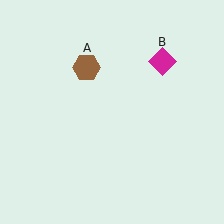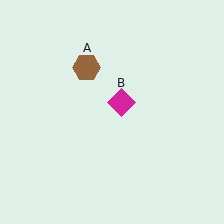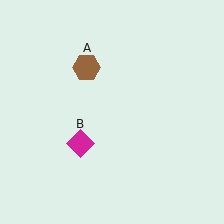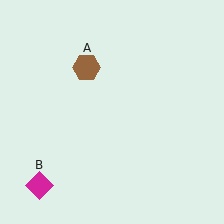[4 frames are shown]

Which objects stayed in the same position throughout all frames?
Brown hexagon (object A) remained stationary.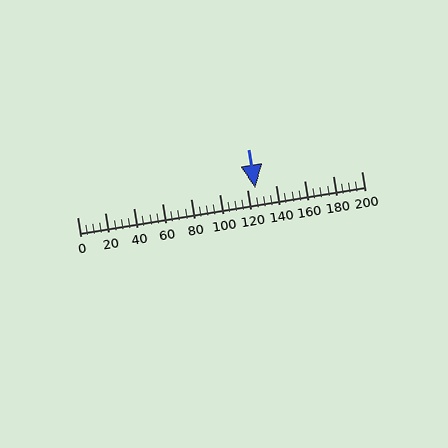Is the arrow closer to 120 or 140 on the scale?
The arrow is closer to 120.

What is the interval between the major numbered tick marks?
The major tick marks are spaced 20 units apart.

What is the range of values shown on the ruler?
The ruler shows values from 0 to 200.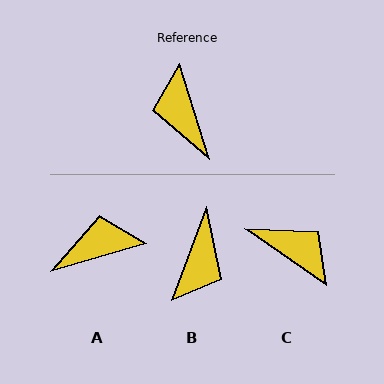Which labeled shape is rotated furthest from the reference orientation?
B, about 142 degrees away.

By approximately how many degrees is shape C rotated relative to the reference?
Approximately 142 degrees clockwise.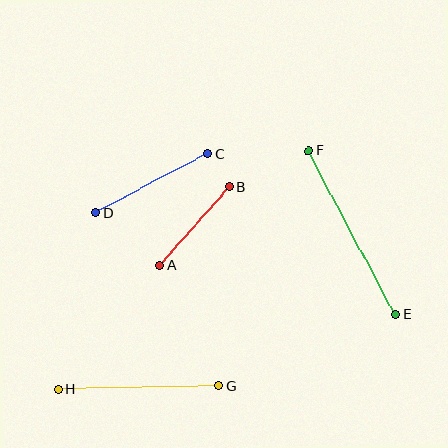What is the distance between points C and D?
The distance is approximately 127 pixels.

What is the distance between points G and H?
The distance is approximately 161 pixels.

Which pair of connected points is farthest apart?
Points E and F are farthest apart.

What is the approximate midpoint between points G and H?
The midpoint is at approximately (138, 388) pixels.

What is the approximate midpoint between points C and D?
The midpoint is at approximately (152, 184) pixels.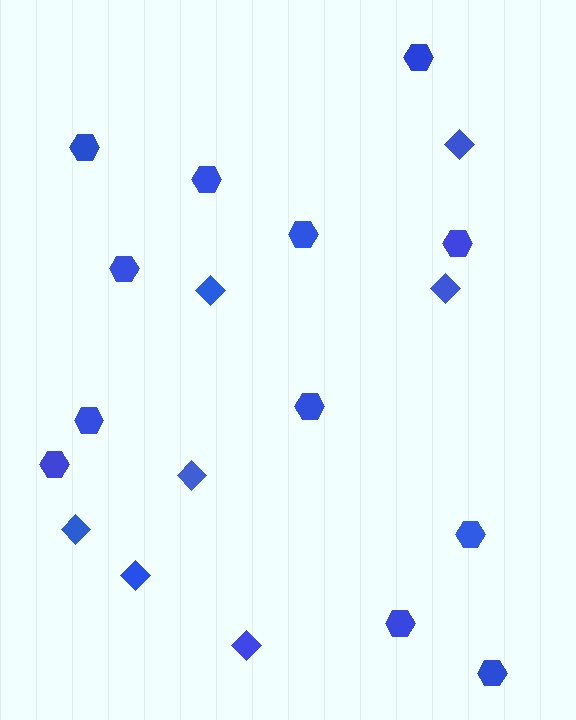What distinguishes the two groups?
There are 2 groups: one group of diamonds (7) and one group of hexagons (12).